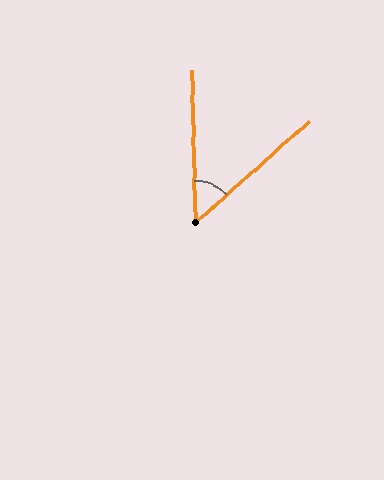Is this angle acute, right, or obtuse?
It is acute.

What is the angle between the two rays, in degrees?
Approximately 49 degrees.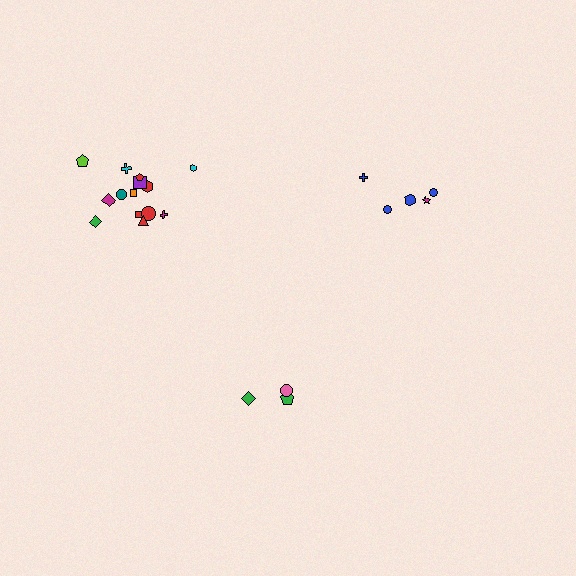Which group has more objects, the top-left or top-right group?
The top-left group.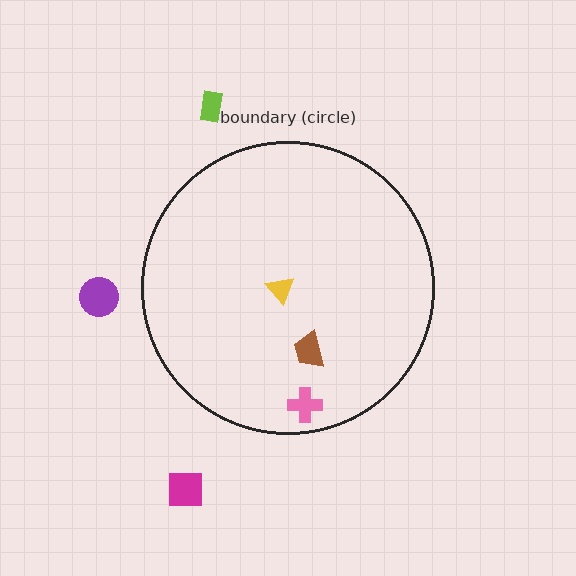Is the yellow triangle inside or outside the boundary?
Inside.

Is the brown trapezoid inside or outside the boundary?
Inside.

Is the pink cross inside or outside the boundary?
Inside.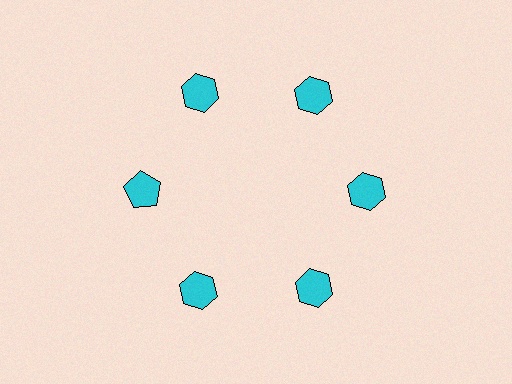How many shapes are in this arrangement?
There are 6 shapes arranged in a ring pattern.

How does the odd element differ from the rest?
It has a different shape: pentagon instead of hexagon.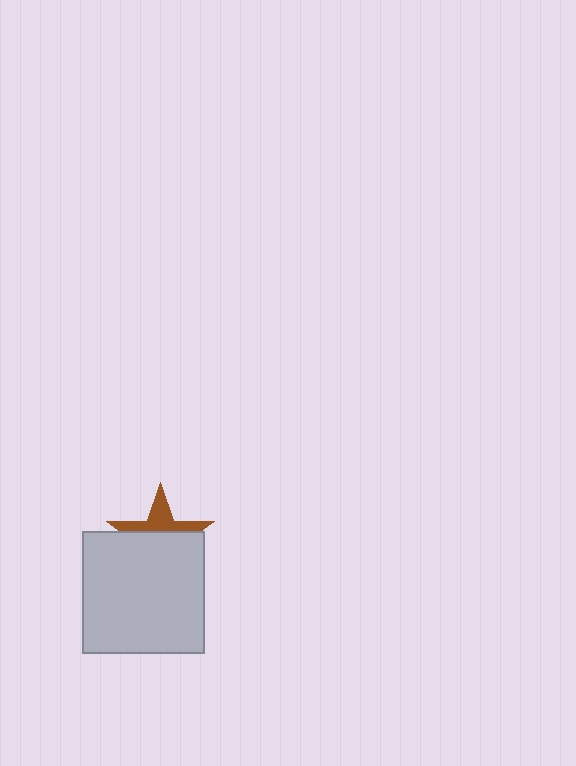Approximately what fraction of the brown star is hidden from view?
Roughly 60% of the brown star is hidden behind the light gray square.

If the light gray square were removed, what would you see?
You would see the complete brown star.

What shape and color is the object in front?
The object in front is a light gray square.